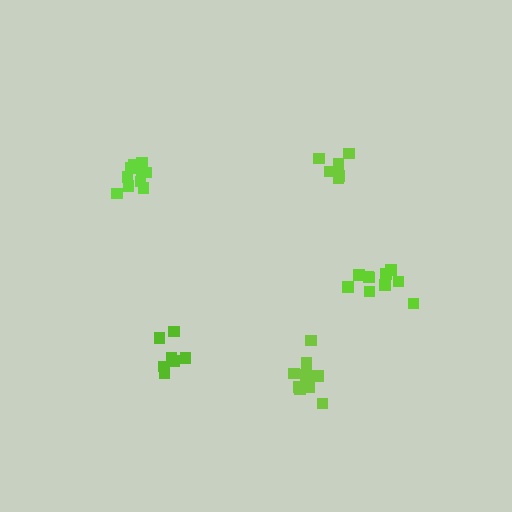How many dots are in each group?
Group 1: 10 dots, Group 2: 7 dots, Group 3: 11 dots, Group 4: 6 dots, Group 5: 11 dots (45 total).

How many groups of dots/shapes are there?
There are 5 groups.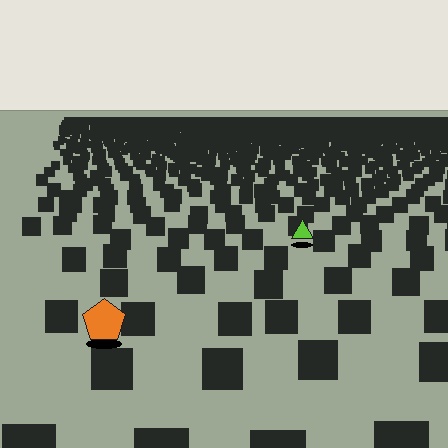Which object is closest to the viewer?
The orange pentagon is closest. The texture marks near it are larger and more spread out.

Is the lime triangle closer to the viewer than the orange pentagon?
No. The orange pentagon is closer — you can tell from the texture gradient: the ground texture is coarser near it.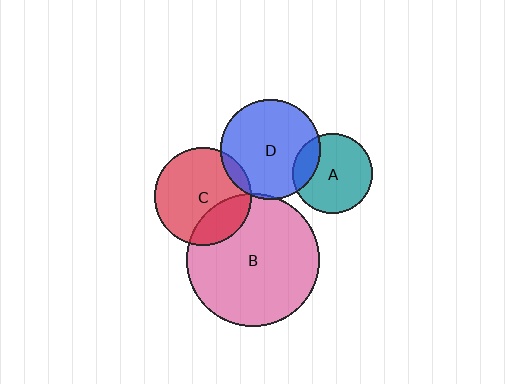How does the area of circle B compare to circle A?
Approximately 2.8 times.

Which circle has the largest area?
Circle B (pink).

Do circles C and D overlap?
Yes.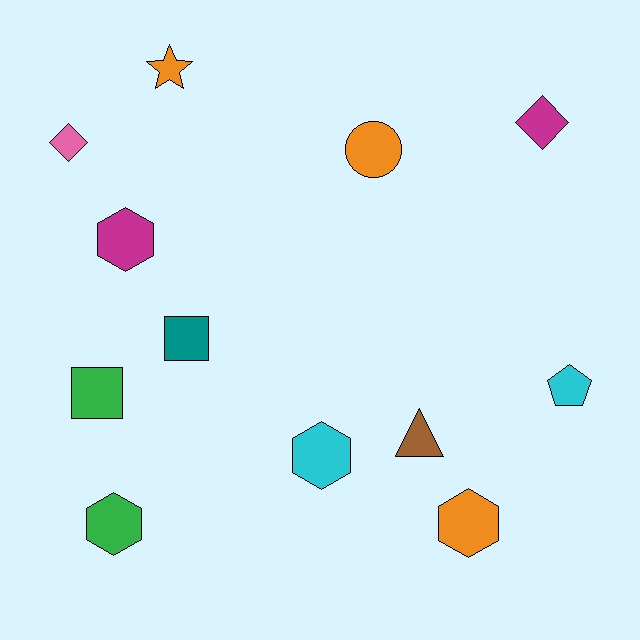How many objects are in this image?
There are 12 objects.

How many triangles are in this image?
There is 1 triangle.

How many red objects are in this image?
There are no red objects.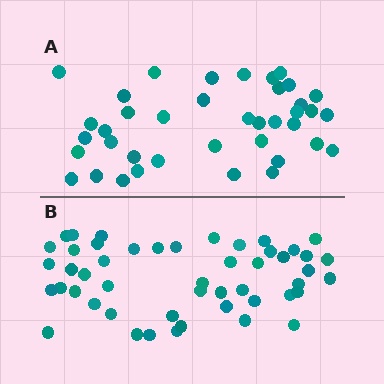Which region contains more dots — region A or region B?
Region B (the bottom region) has more dots.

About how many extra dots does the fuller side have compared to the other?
Region B has roughly 10 or so more dots than region A.